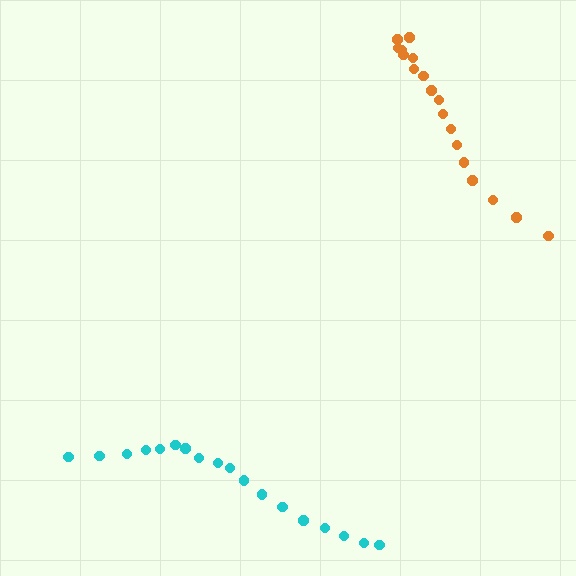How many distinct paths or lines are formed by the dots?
There are 2 distinct paths.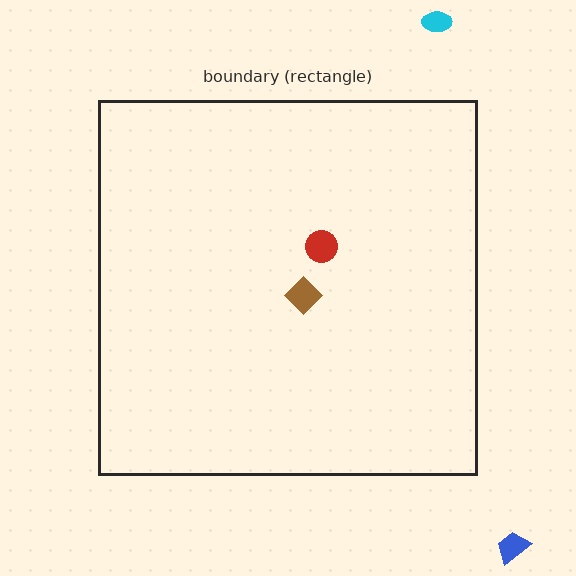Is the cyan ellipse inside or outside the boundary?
Outside.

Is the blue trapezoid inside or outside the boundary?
Outside.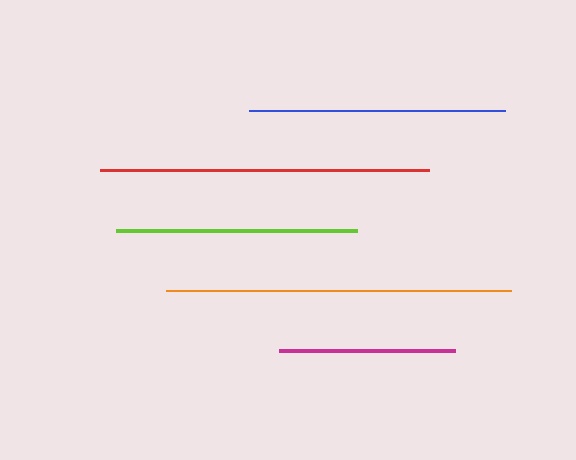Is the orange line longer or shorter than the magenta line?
The orange line is longer than the magenta line.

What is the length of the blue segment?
The blue segment is approximately 256 pixels long.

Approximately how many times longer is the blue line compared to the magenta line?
The blue line is approximately 1.5 times the length of the magenta line.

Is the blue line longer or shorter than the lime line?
The blue line is longer than the lime line.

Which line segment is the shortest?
The magenta line is the shortest at approximately 176 pixels.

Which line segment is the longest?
The orange line is the longest at approximately 346 pixels.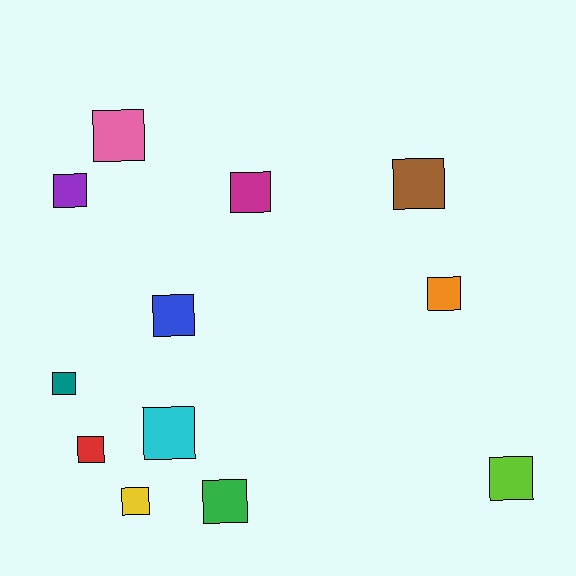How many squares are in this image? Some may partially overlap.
There are 12 squares.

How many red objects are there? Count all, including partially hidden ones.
There is 1 red object.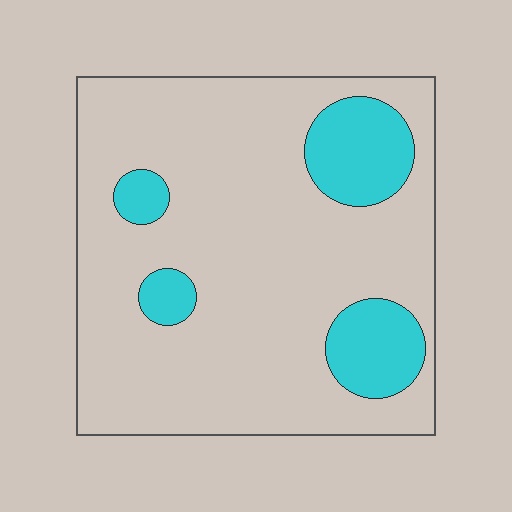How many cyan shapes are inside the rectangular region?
4.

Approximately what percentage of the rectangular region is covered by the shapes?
Approximately 20%.